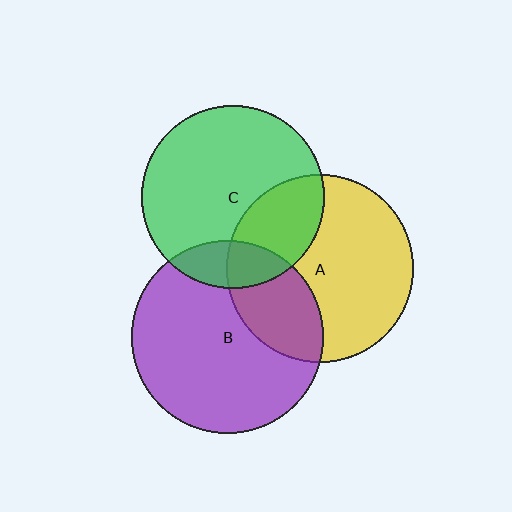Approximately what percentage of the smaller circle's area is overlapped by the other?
Approximately 30%.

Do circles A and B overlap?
Yes.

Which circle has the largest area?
Circle B (purple).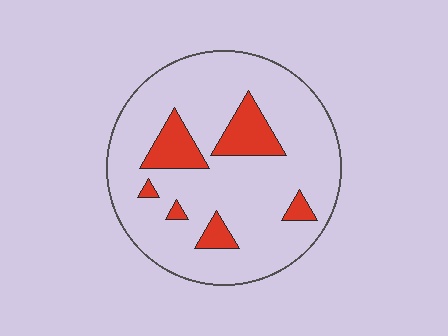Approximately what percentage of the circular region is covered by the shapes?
Approximately 15%.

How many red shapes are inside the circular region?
6.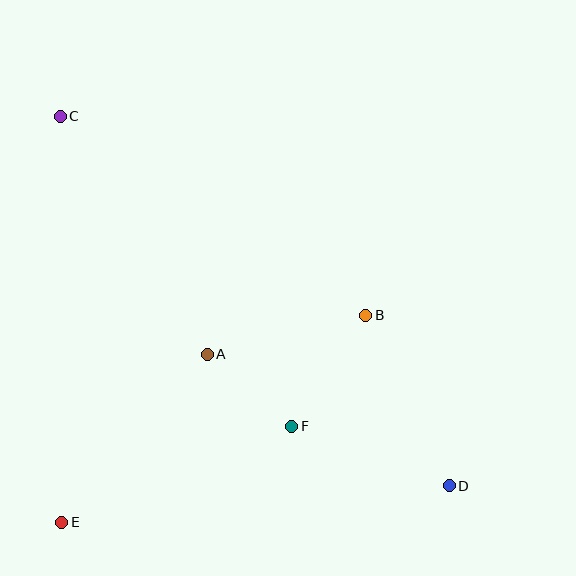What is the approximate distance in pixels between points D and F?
The distance between D and F is approximately 168 pixels.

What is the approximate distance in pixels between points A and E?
The distance between A and E is approximately 223 pixels.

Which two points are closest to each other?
Points A and F are closest to each other.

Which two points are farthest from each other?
Points C and D are farthest from each other.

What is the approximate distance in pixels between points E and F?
The distance between E and F is approximately 250 pixels.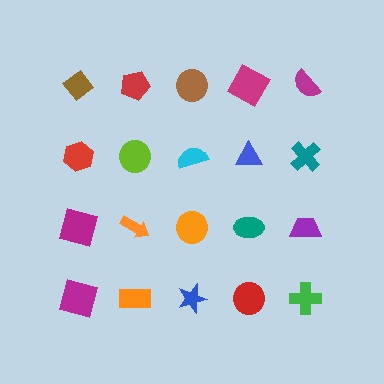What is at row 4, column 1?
A magenta square.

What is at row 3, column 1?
A magenta square.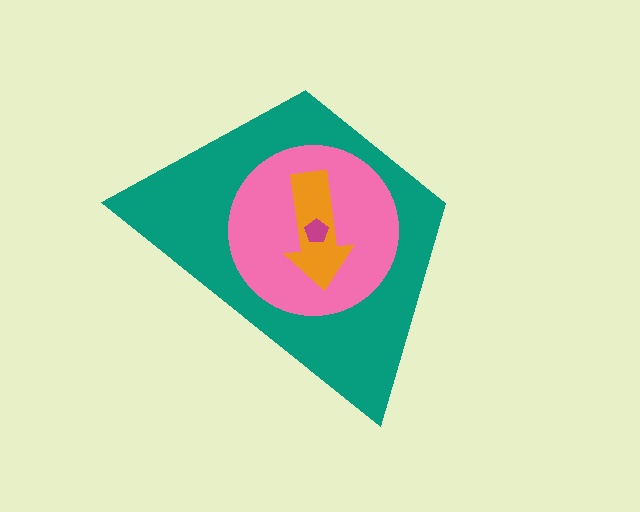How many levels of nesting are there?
4.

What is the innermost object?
The magenta pentagon.